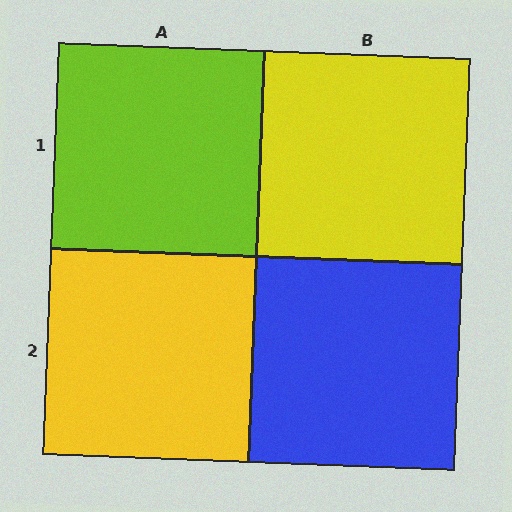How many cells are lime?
1 cell is lime.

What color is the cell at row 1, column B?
Yellow.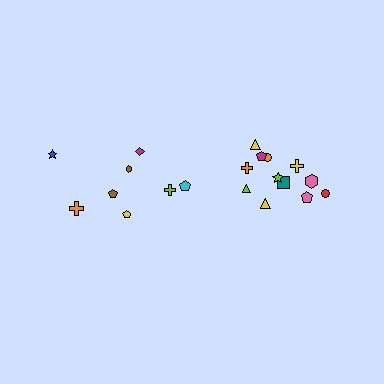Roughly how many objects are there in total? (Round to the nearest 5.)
Roughly 20 objects in total.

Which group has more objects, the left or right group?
The right group.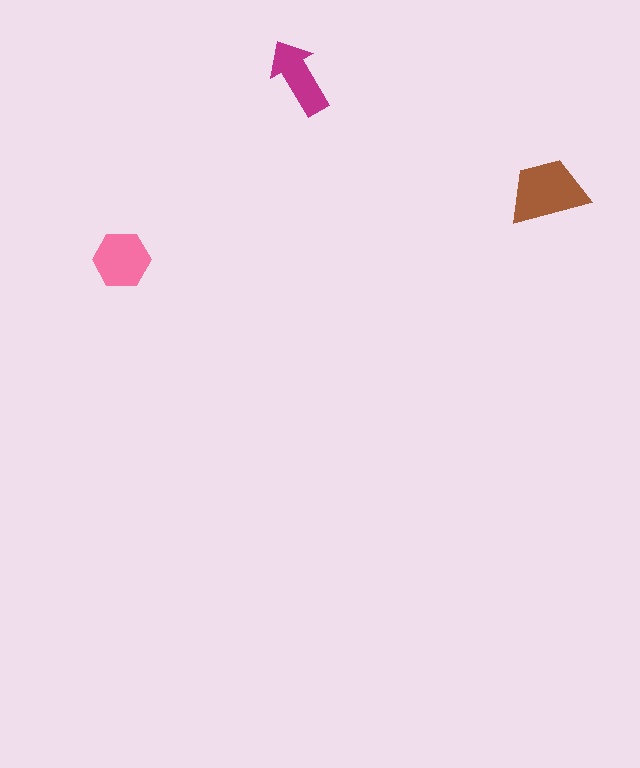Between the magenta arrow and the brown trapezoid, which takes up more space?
The brown trapezoid.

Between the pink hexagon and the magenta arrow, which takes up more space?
The pink hexagon.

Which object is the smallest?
The magenta arrow.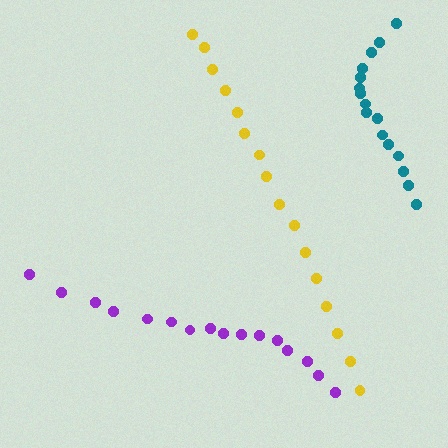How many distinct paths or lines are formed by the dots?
There are 3 distinct paths.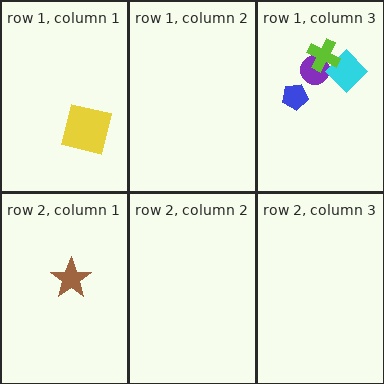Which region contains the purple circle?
The row 1, column 3 region.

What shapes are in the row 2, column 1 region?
The brown star.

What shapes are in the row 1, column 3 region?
The purple circle, the cyan diamond, the blue pentagon, the lime cross.